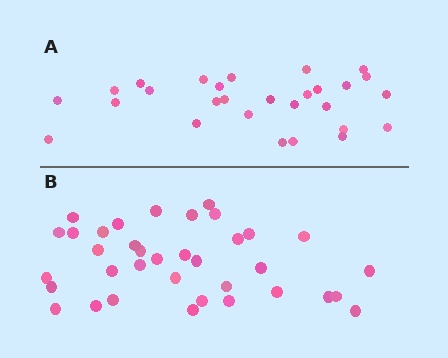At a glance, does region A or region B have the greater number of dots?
Region B (the bottom region) has more dots.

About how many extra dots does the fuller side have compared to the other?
Region B has roughly 8 or so more dots than region A.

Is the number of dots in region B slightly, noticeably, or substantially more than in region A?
Region B has noticeably more, but not dramatically so. The ratio is roughly 1.3 to 1.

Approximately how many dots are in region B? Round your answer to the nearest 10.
About 40 dots. (The exact count is 36, which rounds to 40.)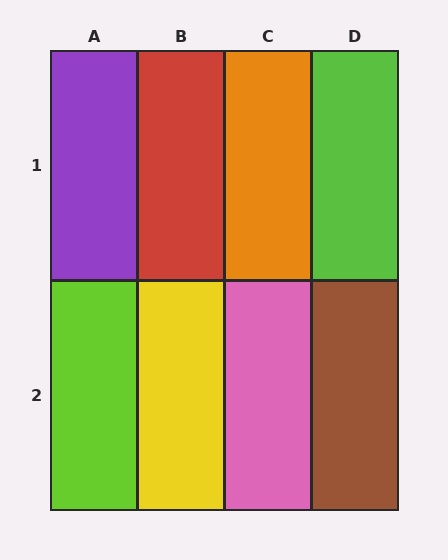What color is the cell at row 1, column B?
Red.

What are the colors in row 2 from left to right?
Lime, yellow, pink, brown.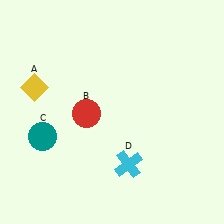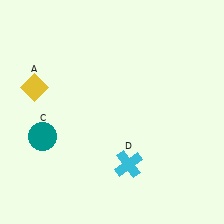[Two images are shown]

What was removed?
The red circle (B) was removed in Image 2.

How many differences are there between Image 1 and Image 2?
There is 1 difference between the two images.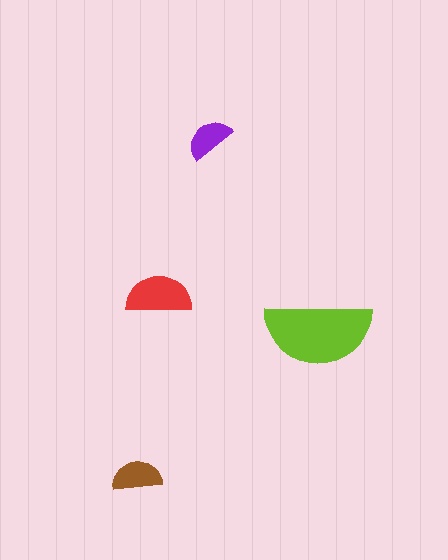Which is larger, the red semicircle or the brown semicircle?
The red one.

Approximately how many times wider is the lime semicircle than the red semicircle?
About 1.5 times wider.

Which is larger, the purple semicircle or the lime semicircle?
The lime one.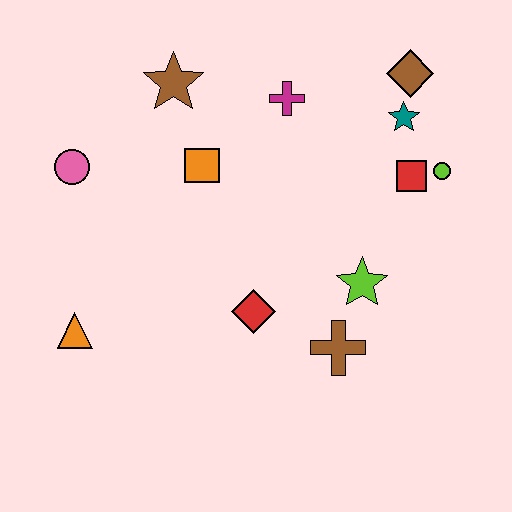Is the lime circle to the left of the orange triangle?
No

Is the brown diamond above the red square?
Yes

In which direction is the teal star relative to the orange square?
The teal star is to the right of the orange square.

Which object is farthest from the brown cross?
The pink circle is farthest from the brown cross.